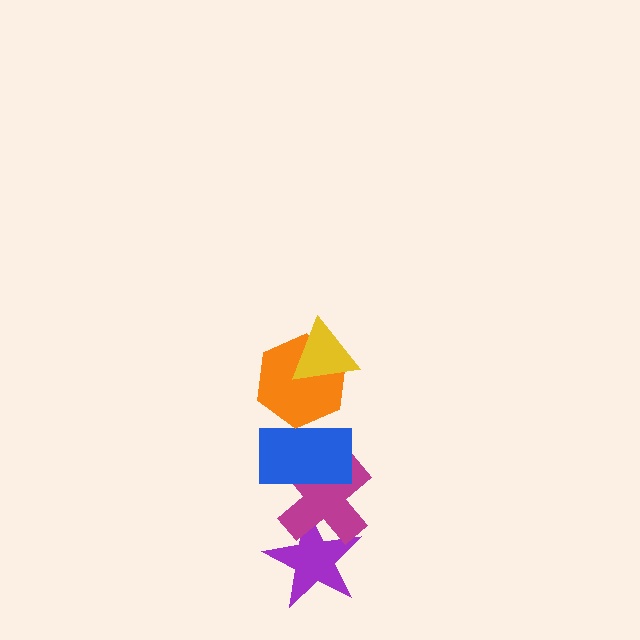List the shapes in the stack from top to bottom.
From top to bottom: the yellow triangle, the orange hexagon, the blue rectangle, the magenta cross, the purple star.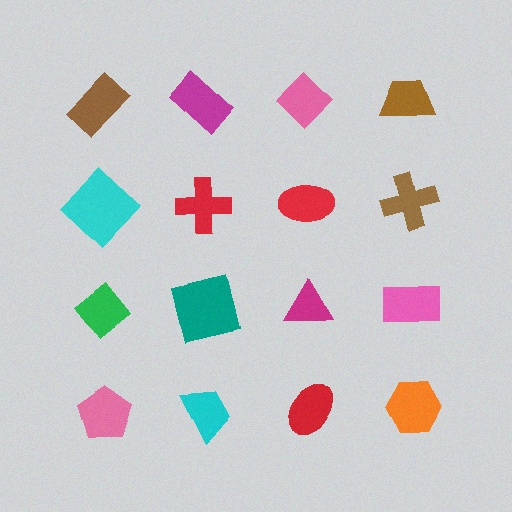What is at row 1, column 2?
A magenta rectangle.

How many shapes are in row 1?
4 shapes.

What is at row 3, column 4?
A pink rectangle.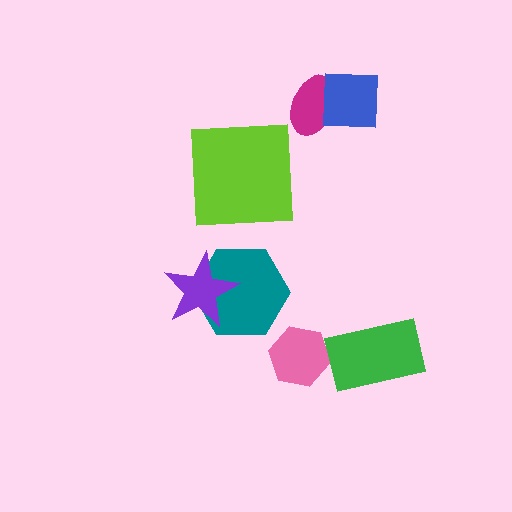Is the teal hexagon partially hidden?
Yes, it is partially covered by another shape.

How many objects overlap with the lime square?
0 objects overlap with the lime square.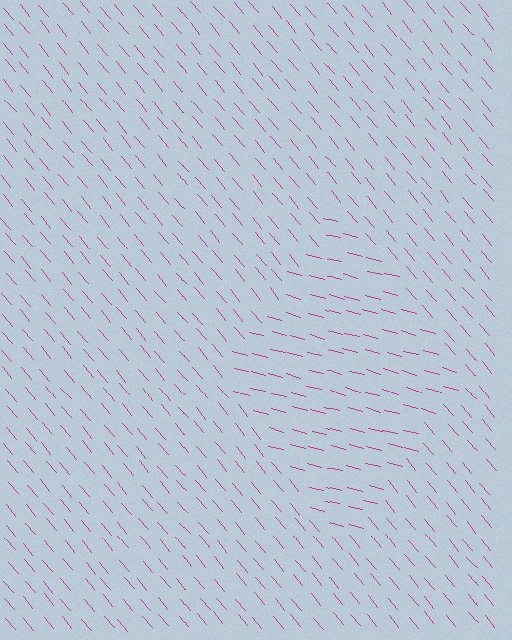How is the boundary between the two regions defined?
The boundary is defined purely by a change in line orientation (approximately 35 degrees difference). All lines are the same color and thickness.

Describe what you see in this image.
The image is filled with small magenta line segments. A diamond region in the image has lines oriented differently from the surrounding lines, creating a visible texture boundary.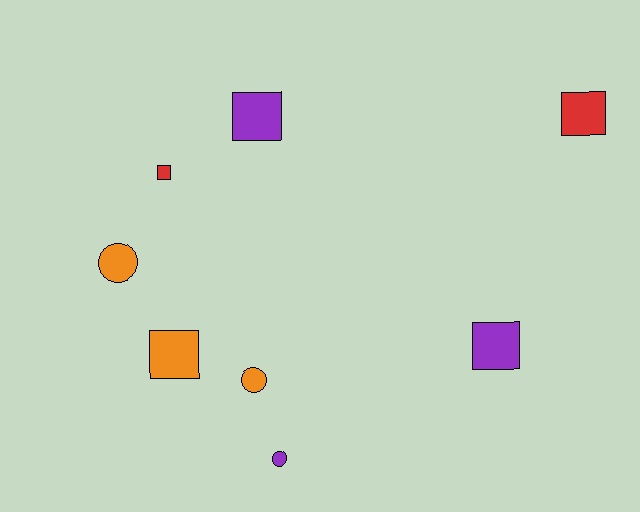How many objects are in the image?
There are 8 objects.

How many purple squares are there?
There are 2 purple squares.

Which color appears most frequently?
Purple, with 3 objects.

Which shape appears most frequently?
Square, with 5 objects.